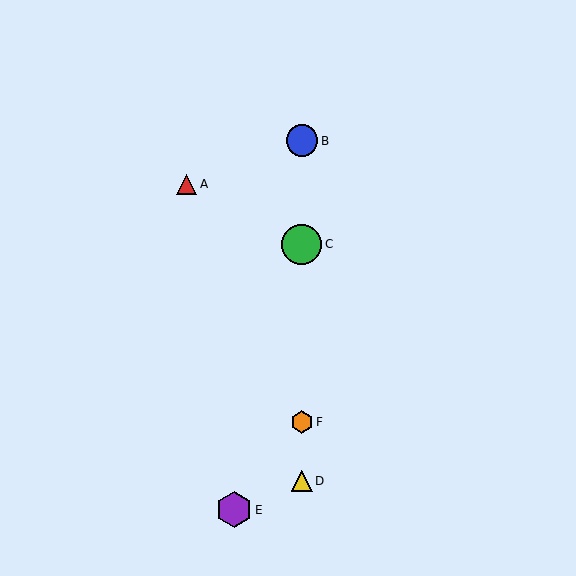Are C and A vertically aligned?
No, C is at x≈302 and A is at x≈187.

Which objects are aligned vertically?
Objects B, C, D, F are aligned vertically.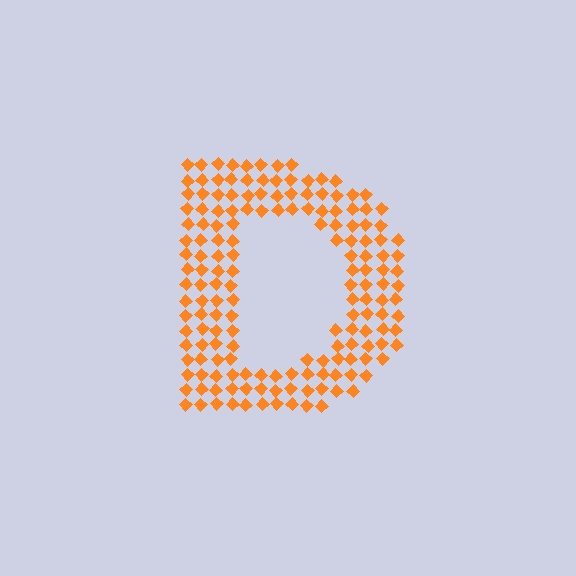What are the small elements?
The small elements are diamonds.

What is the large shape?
The large shape is the letter D.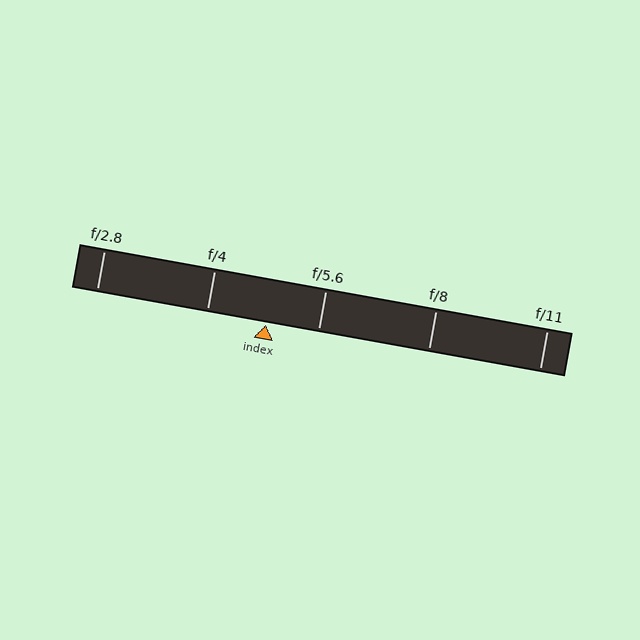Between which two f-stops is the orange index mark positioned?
The index mark is between f/4 and f/5.6.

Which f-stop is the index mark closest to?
The index mark is closest to f/5.6.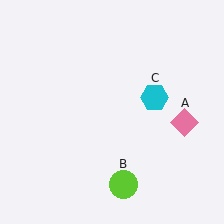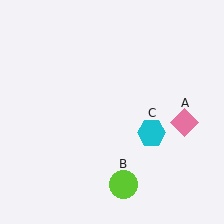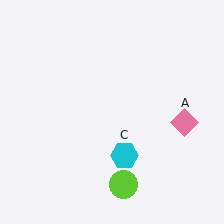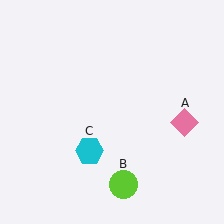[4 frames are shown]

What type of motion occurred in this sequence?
The cyan hexagon (object C) rotated clockwise around the center of the scene.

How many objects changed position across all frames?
1 object changed position: cyan hexagon (object C).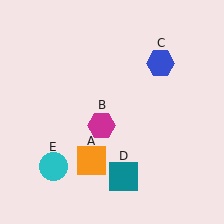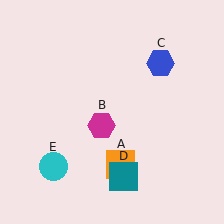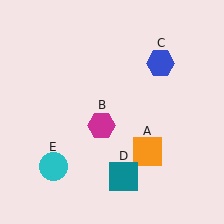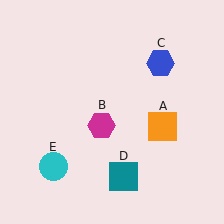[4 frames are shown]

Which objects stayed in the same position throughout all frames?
Magenta hexagon (object B) and blue hexagon (object C) and teal square (object D) and cyan circle (object E) remained stationary.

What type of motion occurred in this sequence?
The orange square (object A) rotated counterclockwise around the center of the scene.